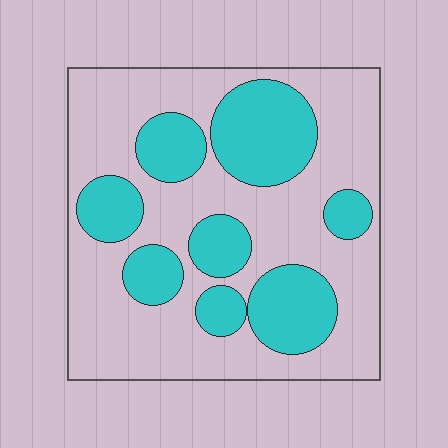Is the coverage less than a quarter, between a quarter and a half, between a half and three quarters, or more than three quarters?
Between a quarter and a half.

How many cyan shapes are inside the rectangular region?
8.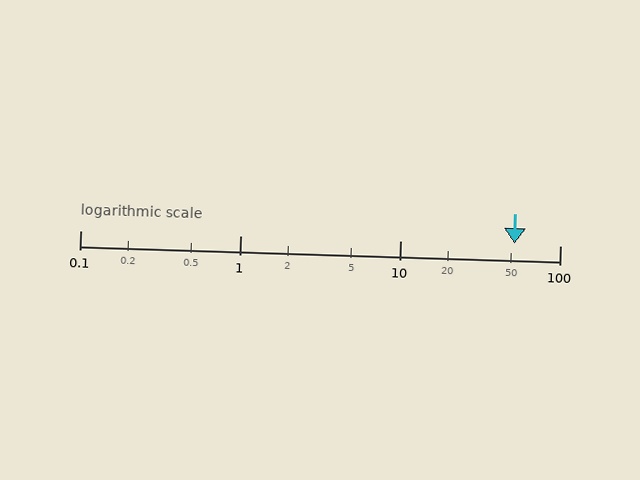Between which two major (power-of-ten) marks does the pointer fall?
The pointer is between 10 and 100.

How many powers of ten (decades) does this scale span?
The scale spans 3 decades, from 0.1 to 100.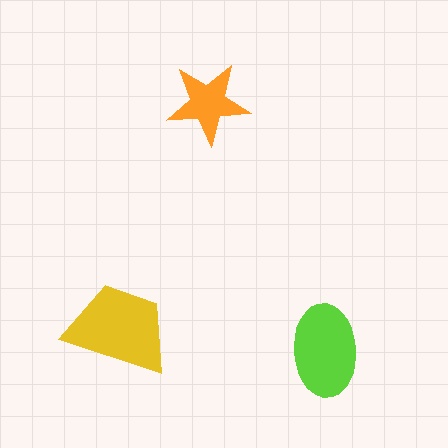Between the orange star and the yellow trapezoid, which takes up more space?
The yellow trapezoid.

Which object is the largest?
The yellow trapezoid.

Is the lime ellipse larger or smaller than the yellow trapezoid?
Smaller.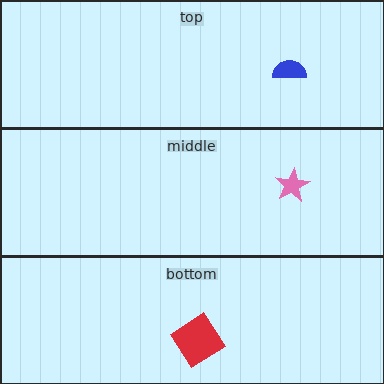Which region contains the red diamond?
The bottom region.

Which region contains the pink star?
The middle region.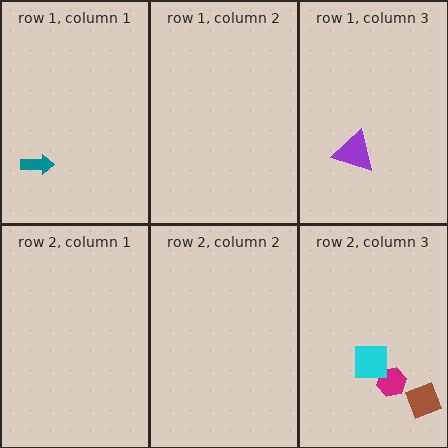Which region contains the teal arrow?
The row 1, column 1 region.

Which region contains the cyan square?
The row 2, column 3 region.